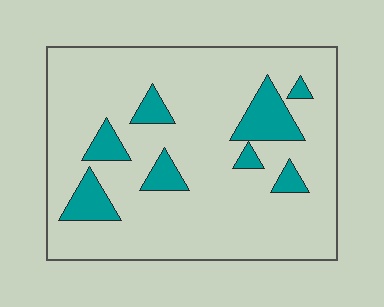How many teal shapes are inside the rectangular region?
8.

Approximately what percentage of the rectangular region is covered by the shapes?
Approximately 15%.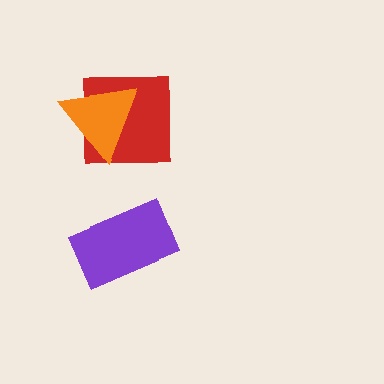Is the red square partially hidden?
Yes, it is partially covered by another shape.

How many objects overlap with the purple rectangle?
0 objects overlap with the purple rectangle.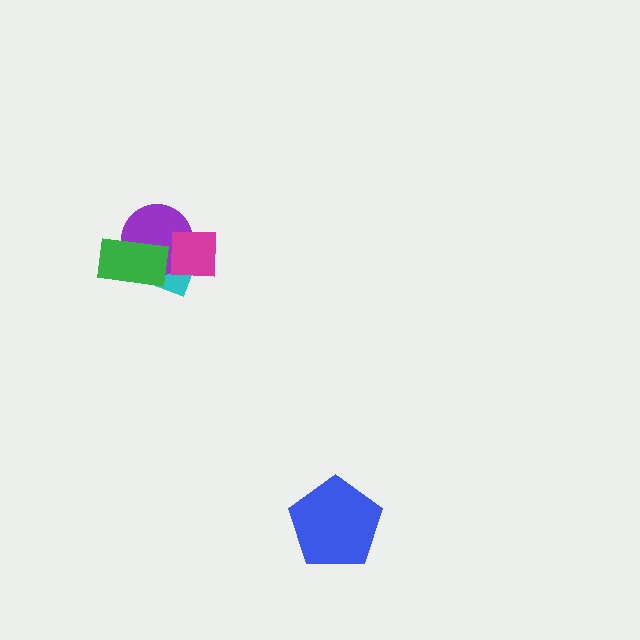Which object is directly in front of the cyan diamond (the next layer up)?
The purple circle is directly in front of the cyan diamond.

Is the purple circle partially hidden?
Yes, it is partially covered by another shape.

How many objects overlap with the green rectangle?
2 objects overlap with the green rectangle.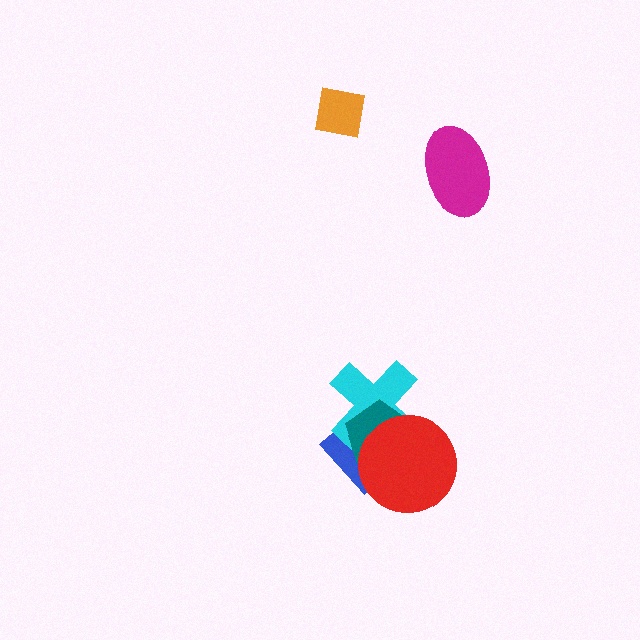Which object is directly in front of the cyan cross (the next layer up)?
The teal pentagon is directly in front of the cyan cross.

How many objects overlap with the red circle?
3 objects overlap with the red circle.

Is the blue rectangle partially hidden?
Yes, it is partially covered by another shape.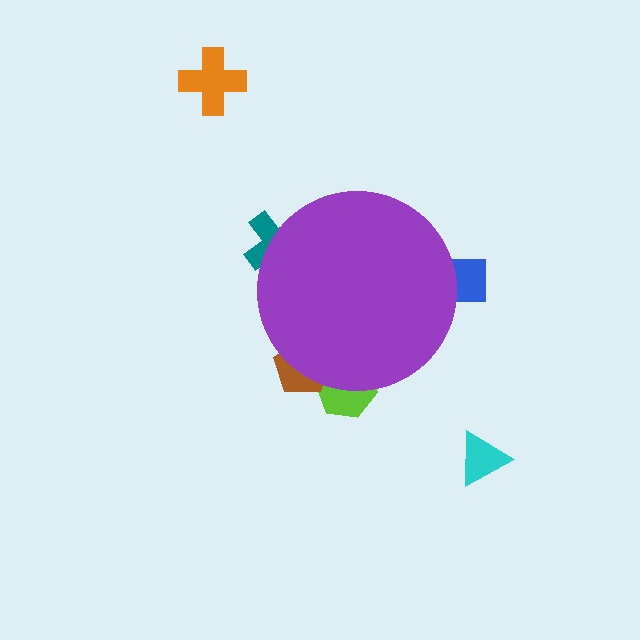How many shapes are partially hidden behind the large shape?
4 shapes are partially hidden.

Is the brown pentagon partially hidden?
Yes, the brown pentagon is partially hidden behind the purple circle.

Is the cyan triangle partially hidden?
No, the cyan triangle is fully visible.